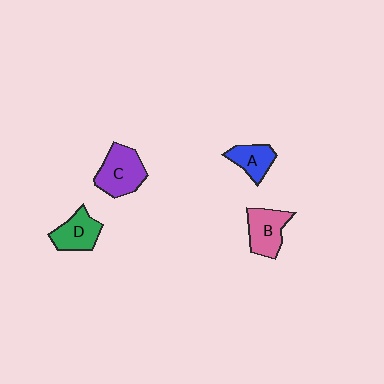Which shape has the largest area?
Shape C (purple).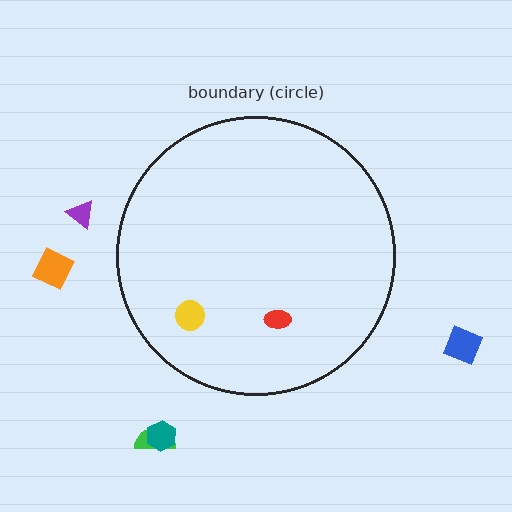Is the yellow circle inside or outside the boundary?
Inside.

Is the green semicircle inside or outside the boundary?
Outside.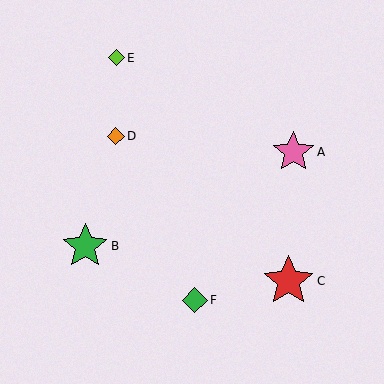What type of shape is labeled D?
Shape D is an orange diamond.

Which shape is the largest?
The red star (labeled C) is the largest.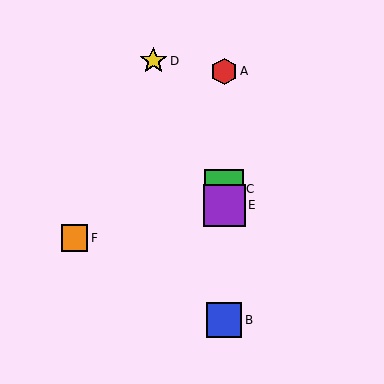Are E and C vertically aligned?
Yes, both are at x≈224.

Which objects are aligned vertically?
Objects A, B, C, E are aligned vertically.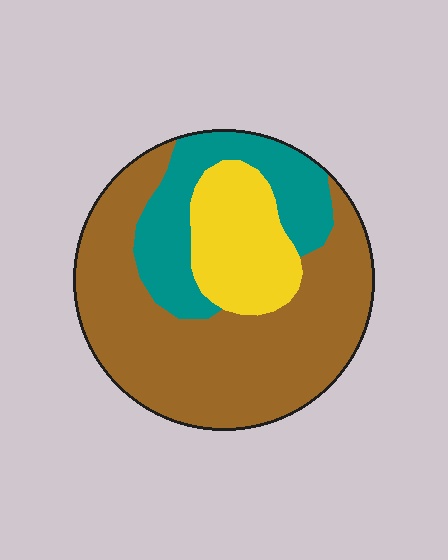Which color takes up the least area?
Yellow, at roughly 20%.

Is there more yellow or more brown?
Brown.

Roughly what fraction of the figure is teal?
Teal covers 23% of the figure.